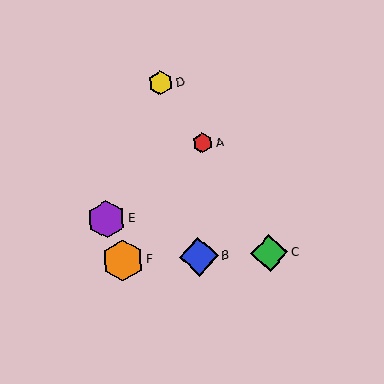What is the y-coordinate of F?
Object F is at y≈260.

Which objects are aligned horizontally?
Objects B, C, F are aligned horizontally.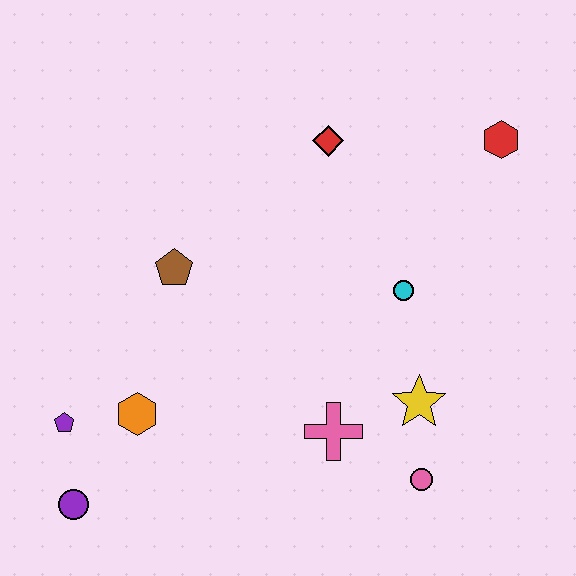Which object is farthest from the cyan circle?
The purple circle is farthest from the cyan circle.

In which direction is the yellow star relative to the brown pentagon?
The yellow star is to the right of the brown pentagon.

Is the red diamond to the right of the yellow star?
No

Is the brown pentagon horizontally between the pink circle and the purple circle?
Yes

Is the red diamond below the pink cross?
No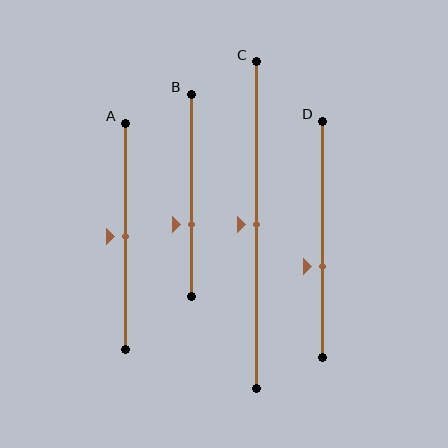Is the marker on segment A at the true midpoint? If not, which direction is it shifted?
Yes, the marker on segment A is at the true midpoint.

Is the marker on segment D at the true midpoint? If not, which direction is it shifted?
No, the marker on segment D is shifted downward by about 12% of the segment length.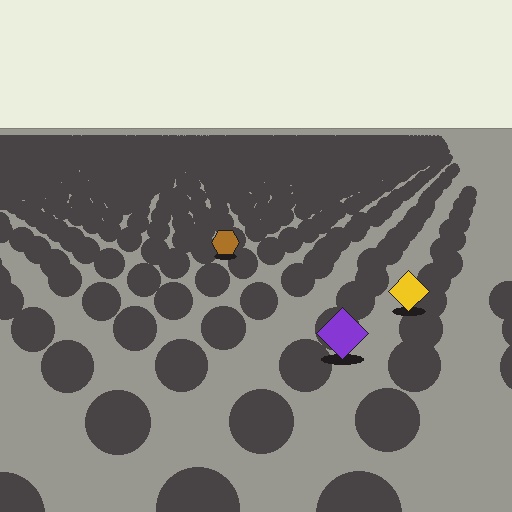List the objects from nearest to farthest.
From nearest to farthest: the purple diamond, the yellow diamond, the brown hexagon.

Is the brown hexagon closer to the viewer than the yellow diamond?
No. The yellow diamond is closer — you can tell from the texture gradient: the ground texture is coarser near it.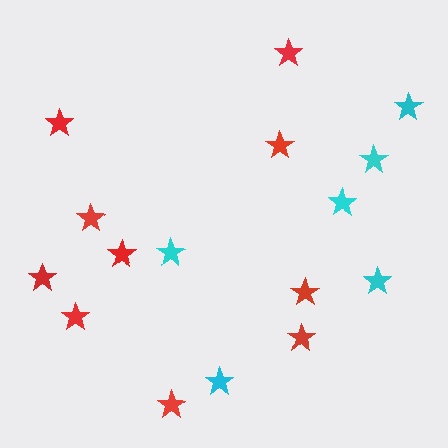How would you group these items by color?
There are 2 groups: one group of red stars (10) and one group of cyan stars (6).